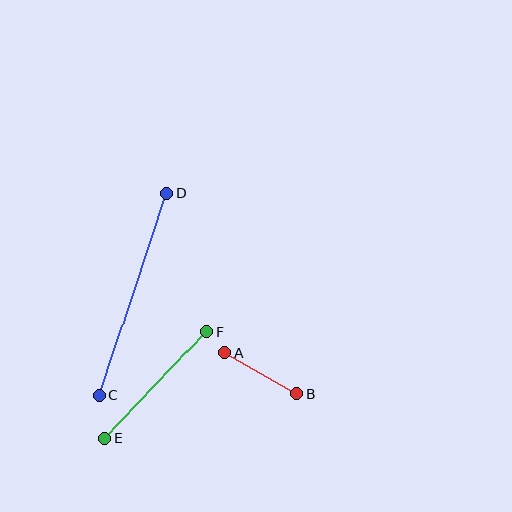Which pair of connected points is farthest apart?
Points C and D are farthest apart.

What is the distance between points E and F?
The distance is approximately 148 pixels.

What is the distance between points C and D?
The distance is approximately 213 pixels.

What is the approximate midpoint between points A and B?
The midpoint is at approximately (261, 373) pixels.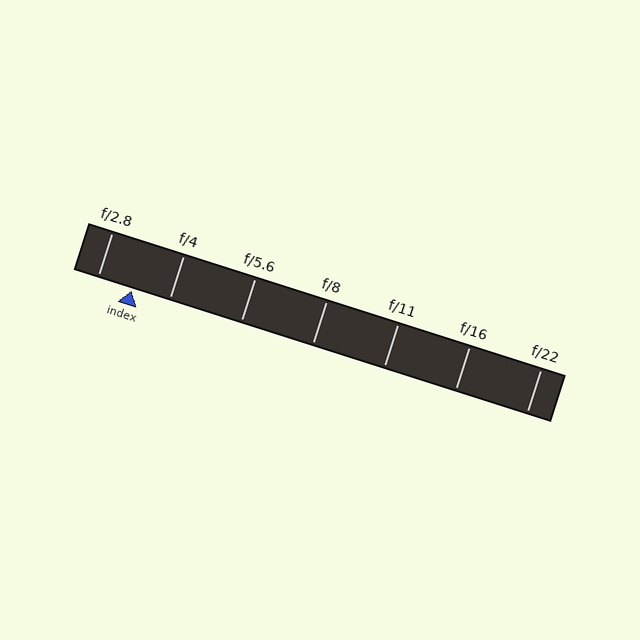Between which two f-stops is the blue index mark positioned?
The index mark is between f/2.8 and f/4.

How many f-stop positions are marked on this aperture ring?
There are 7 f-stop positions marked.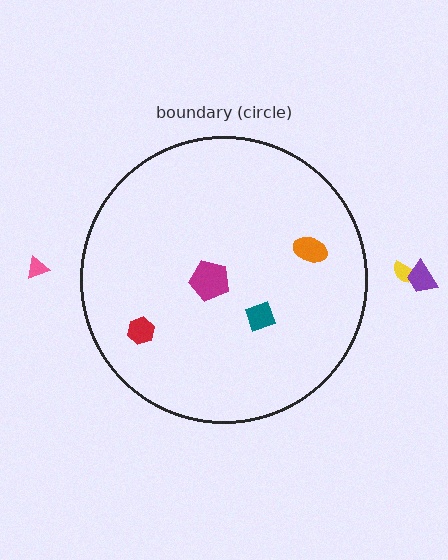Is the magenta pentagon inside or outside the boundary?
Inside.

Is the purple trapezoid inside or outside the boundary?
Outside.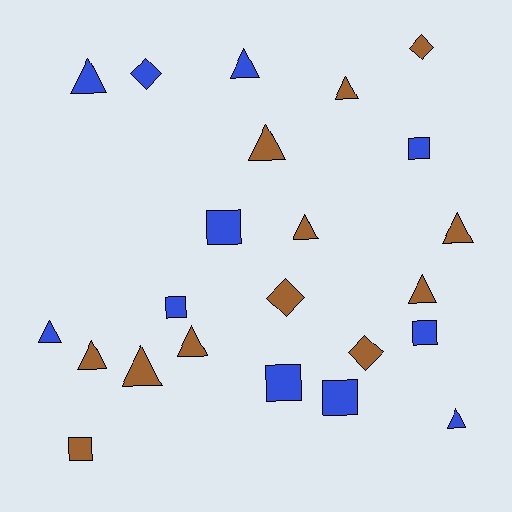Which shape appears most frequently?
Triangle, with 12 objects.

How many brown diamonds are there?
There are 3 brown diamonds.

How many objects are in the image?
There are 23 objects.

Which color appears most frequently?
Brown, with 12 objects.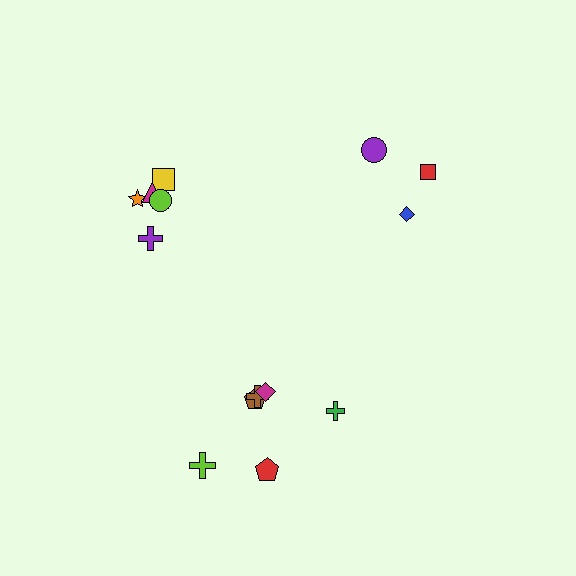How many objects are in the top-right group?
There are 3 objects.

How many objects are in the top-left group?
There are 5 objects.